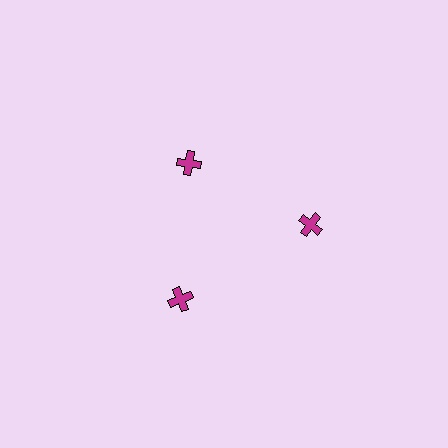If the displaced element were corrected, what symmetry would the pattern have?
It would have 3-fold rotational symmetry — the pattern would map onto itself every 120 degrees.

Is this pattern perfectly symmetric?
No. The 3 magenta crosses are arranged in a ring, but one element near the 11 o'clock position is pulled inward toward the center, breaking the 3-fold rotational symmetry.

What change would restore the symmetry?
The symmetry would be restored by moving it outward, back onto the ring so that all 3 crosses sit at equal angles and equal distance from the center.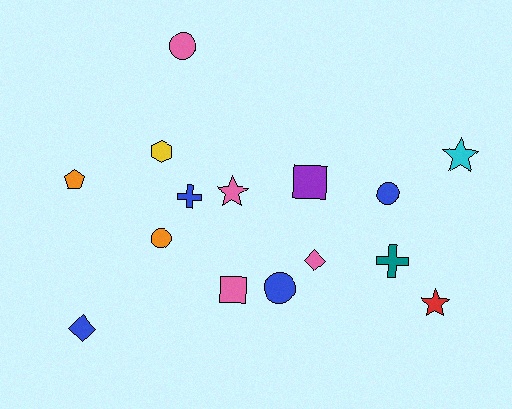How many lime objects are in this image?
There are no lime objects.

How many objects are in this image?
There are 15 objects.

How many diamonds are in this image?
There are 2 diamonds.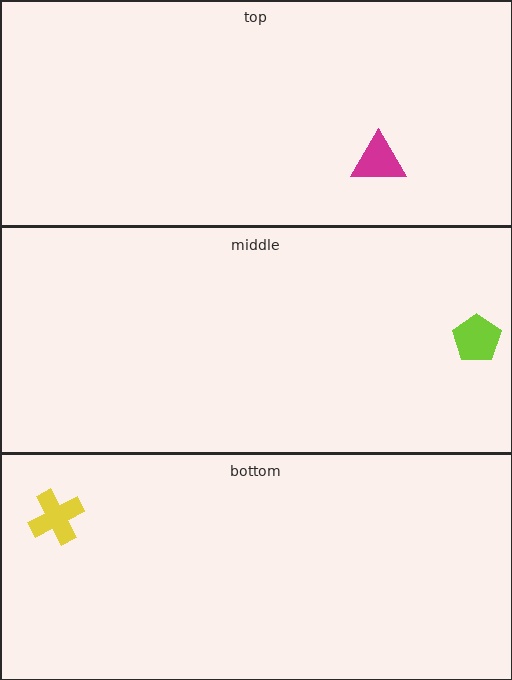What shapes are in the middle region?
The lime pentagon.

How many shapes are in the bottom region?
1.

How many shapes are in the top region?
1.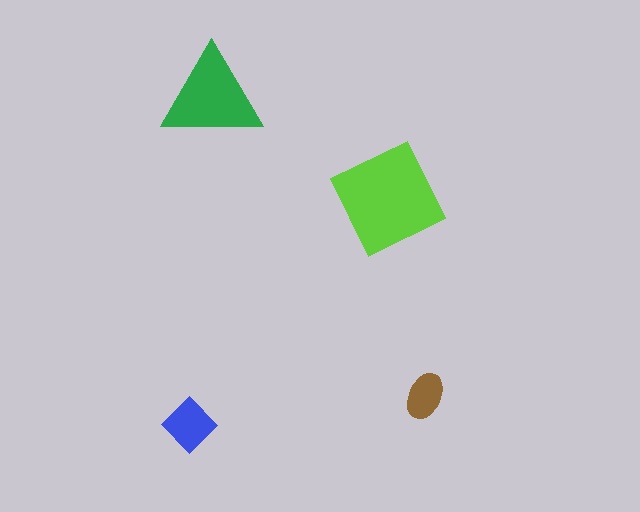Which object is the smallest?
The brown ellipse.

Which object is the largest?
The lime square.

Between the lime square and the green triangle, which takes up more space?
The lime square.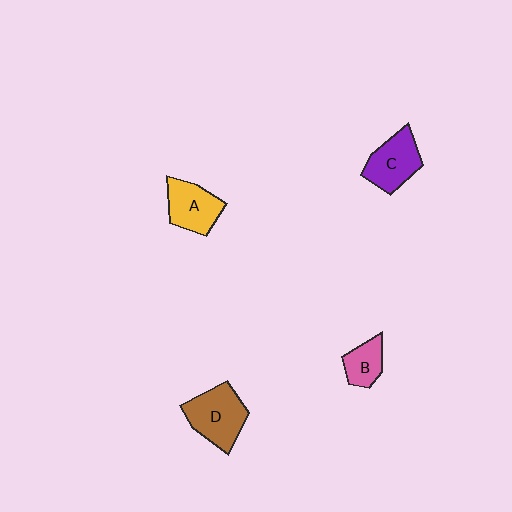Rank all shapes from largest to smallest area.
From largest to smallest: D (brown), C (purple), A (yellow), B (pink).